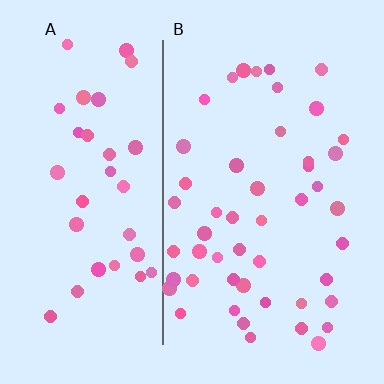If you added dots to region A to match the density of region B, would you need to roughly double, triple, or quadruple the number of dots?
Approximately double.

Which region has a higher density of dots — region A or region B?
B (the right).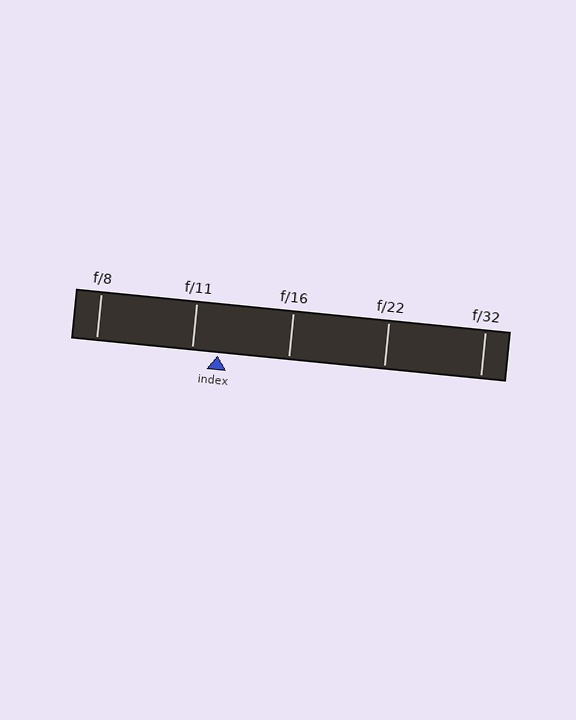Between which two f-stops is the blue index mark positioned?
The index mark is between f/11 and f/16.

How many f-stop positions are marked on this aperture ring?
There are 5 f-stop positions marked.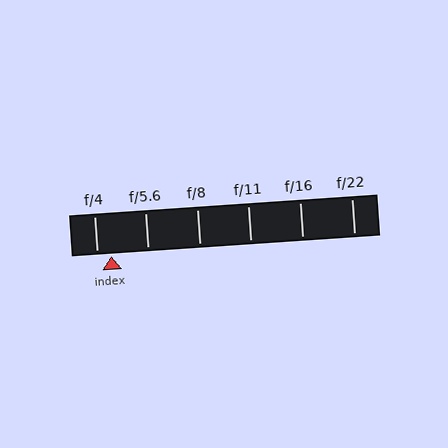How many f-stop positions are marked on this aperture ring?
There are 6 f-stop positions marked.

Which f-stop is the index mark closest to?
The index mark is closest to f/4.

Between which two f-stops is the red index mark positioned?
The index mark is between f/4 and f/5.6.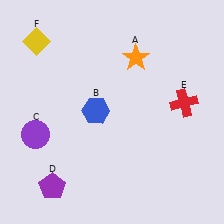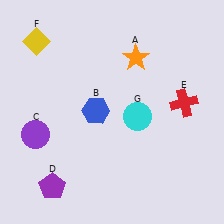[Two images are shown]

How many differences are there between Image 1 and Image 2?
There is 1 difference between the two images.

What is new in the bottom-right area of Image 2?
A cyan circle (G) was added in the bottom-right area of Image 2.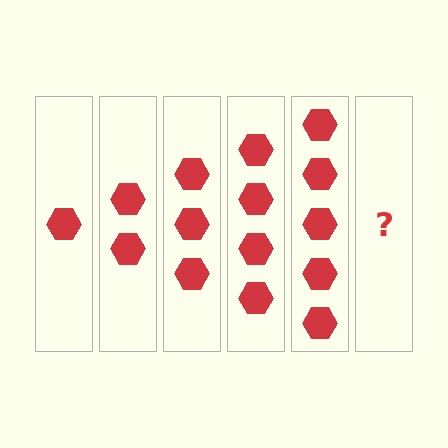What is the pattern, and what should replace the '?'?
The pattern is that each step adds one more hexagon. The '?' should be 6 hexagons.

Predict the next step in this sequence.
The next step is 6 hexagons.